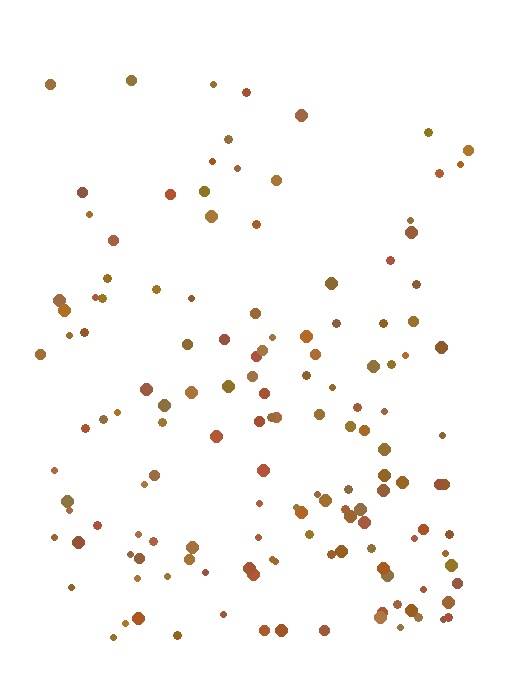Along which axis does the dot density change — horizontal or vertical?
Vertical.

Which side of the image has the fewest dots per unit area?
The top.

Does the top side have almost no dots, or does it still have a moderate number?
Still a moderate number, just noticeably fewer than the bottom.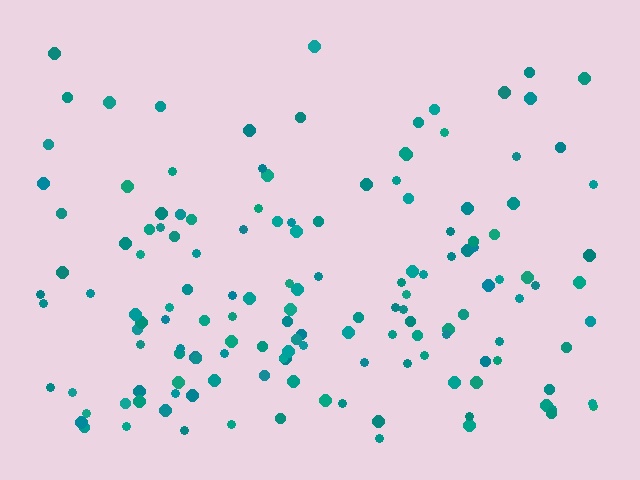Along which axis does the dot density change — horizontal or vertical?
Vertical.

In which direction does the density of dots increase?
From top to bottom, with the bottom side densest.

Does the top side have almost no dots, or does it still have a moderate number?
Still a moderate number, just noticeably fewer than the bottom.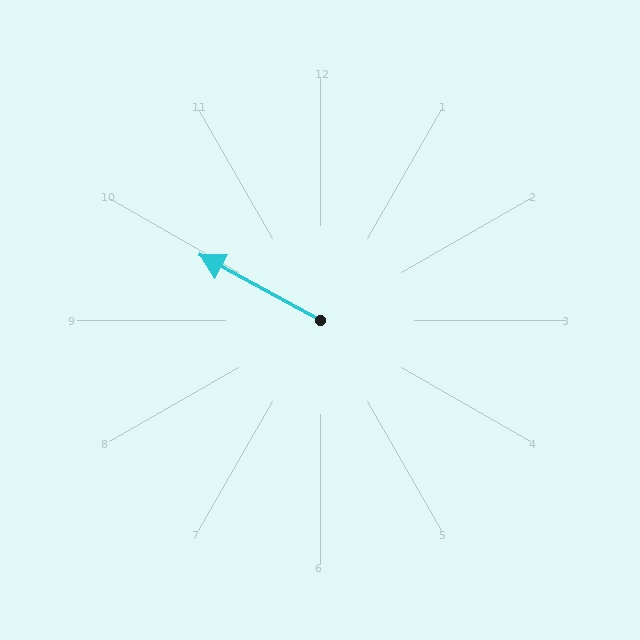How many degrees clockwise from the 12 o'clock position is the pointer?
Approximately 298 degrees.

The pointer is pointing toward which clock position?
Roughly 10 o'clock.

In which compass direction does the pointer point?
Northwest.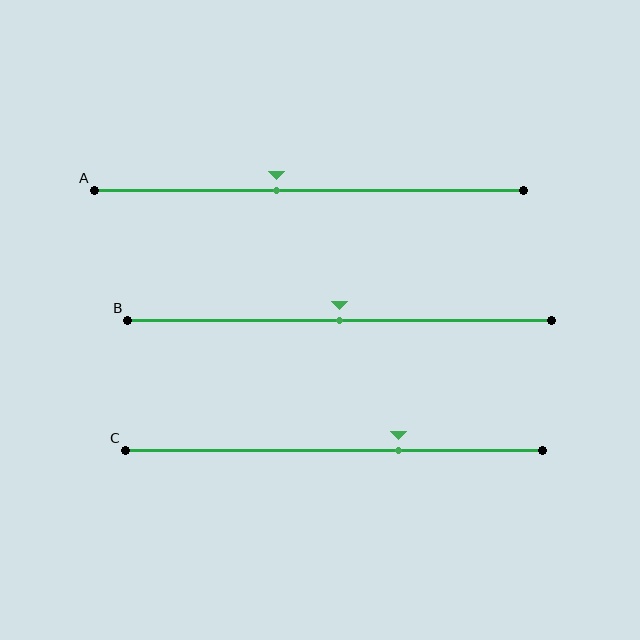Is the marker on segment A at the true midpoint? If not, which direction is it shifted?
No, the marker on segment A is shifted to the left by about 7% of the segment length.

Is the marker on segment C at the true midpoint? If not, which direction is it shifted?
No, the marker on segment C is shifted to the right by about 15% of the segment length.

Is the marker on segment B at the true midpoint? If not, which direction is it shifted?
Yes, the marker on segment B is at the true midpoint.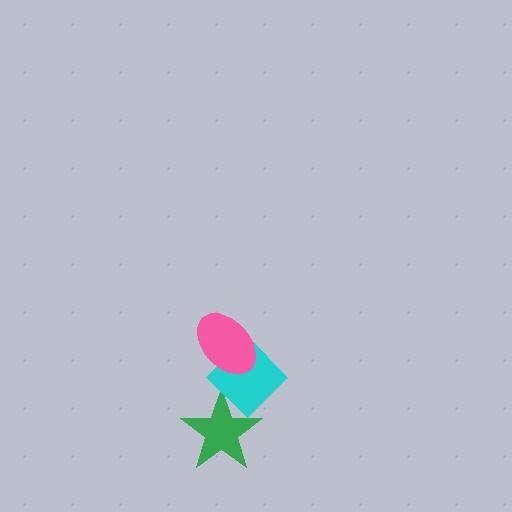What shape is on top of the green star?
The cyan diamond is on top of the green star.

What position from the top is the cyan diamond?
The cyan diamond is 2nd from the top.